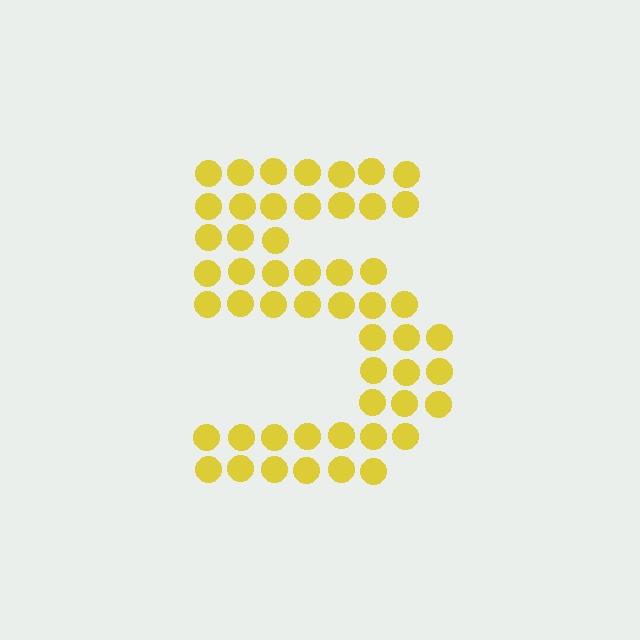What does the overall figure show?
The overall figure shows the digit 5.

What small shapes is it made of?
It is made of small circles.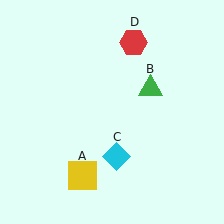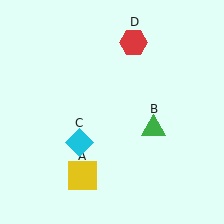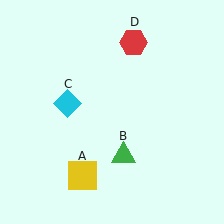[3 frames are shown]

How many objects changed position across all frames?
2 objects changed position: green triangle (object B), cyan diamond (object C).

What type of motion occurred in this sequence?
The green triangle (object B), cyan diamond (object C) rotated clockwise around the center of the scene.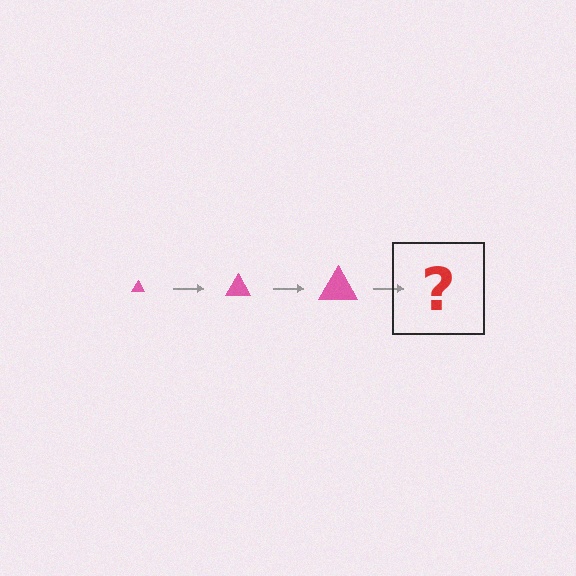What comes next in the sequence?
The next element should be a pink triangle, larger than the previous one.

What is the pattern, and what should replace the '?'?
The pattern is that the triangle gets progressively larger each step. The '?' should be a pink triangle, larger than the previous one.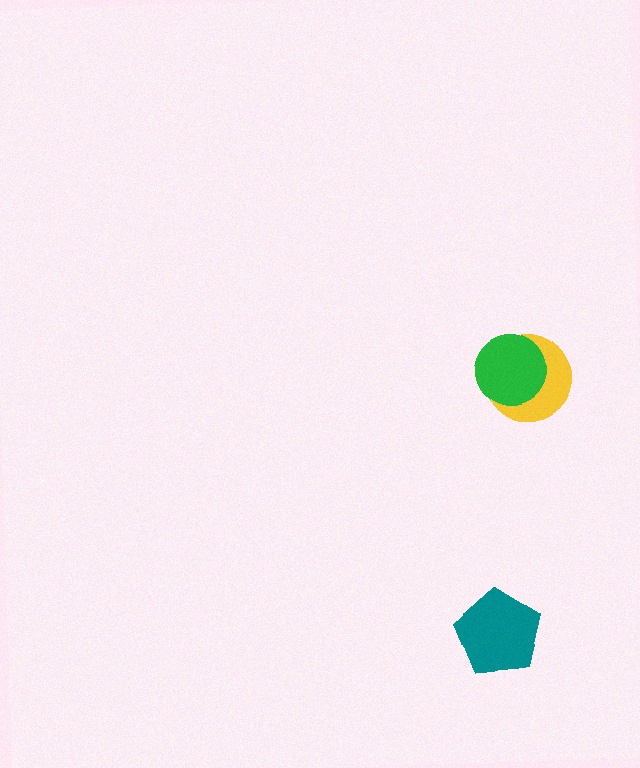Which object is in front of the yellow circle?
The green circle is in front of the yellow circle.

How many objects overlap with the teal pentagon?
0 objects overlap with the teal pentagon.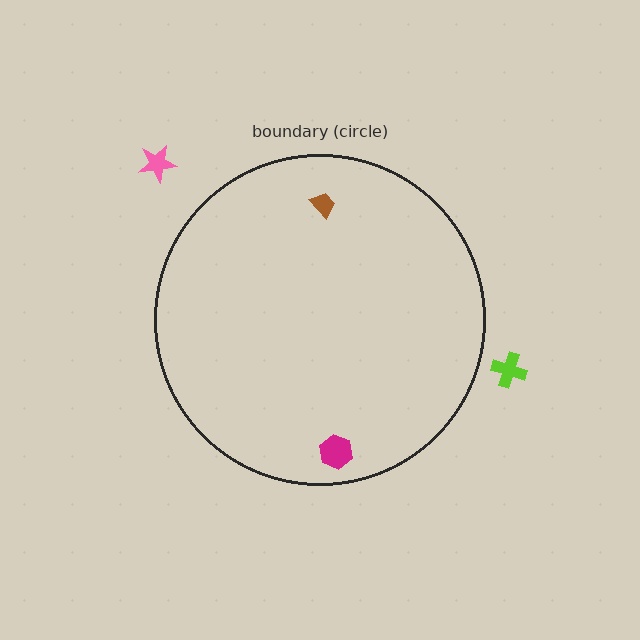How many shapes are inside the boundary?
2 inside, 2 outside.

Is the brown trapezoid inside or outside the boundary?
Inside.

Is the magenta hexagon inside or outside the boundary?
Inside.